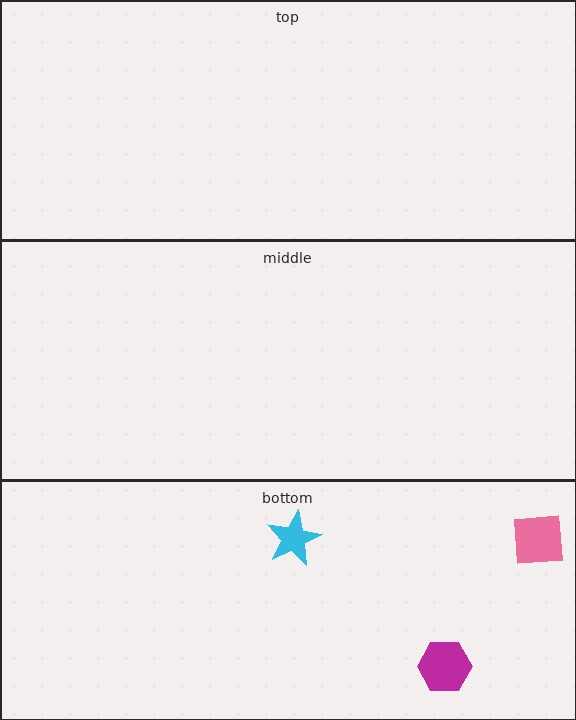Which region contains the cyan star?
The bottom region.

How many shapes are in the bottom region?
3.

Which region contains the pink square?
The bottom region.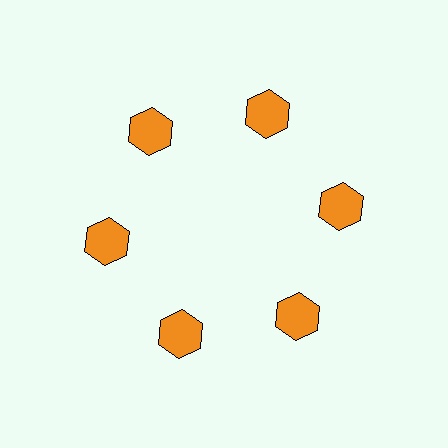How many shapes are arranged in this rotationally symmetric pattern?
There are 6 shapes, arranged in 6 groups of 1.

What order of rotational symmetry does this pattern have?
This pattern has 6-fold rotational symmetry.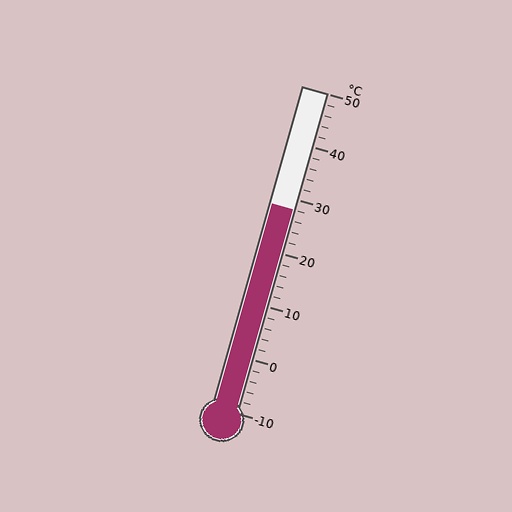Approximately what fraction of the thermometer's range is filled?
The thermometer is filled to approximately 65% of its range.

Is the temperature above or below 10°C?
The temperature is above 10°C.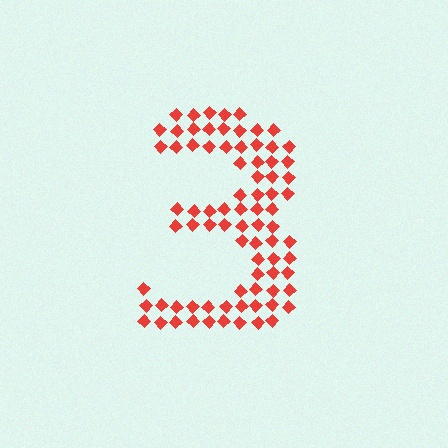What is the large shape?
The large shape is the digit 3.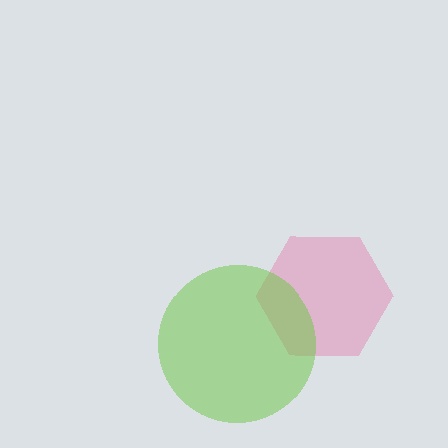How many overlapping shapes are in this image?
There are 2 overlapping shapes in the image.